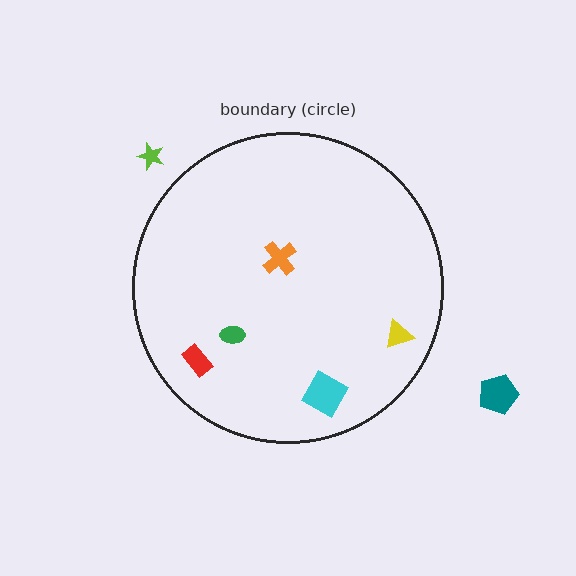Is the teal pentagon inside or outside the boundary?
Outside.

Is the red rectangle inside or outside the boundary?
Inside.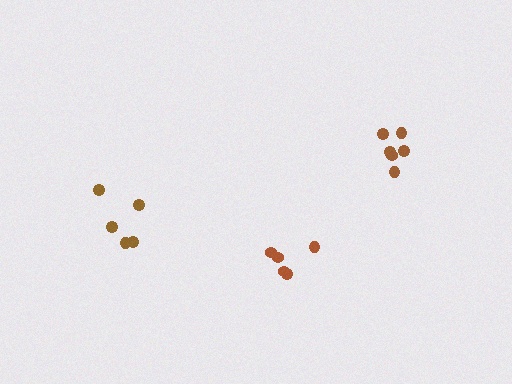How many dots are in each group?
Group 1: 6 dots, Group 2: 5 dots, Group 3: 5 dots (16 total).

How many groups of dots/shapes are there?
There are 3 groups.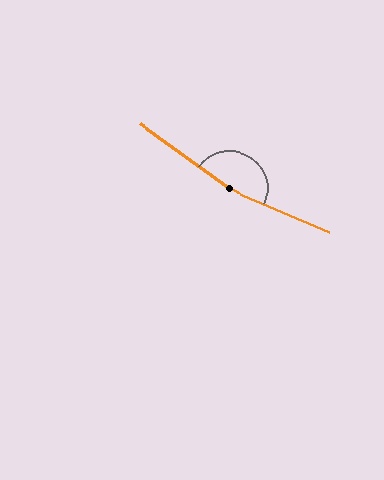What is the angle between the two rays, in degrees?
Approximately 168 degrees.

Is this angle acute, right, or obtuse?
It is obtuse.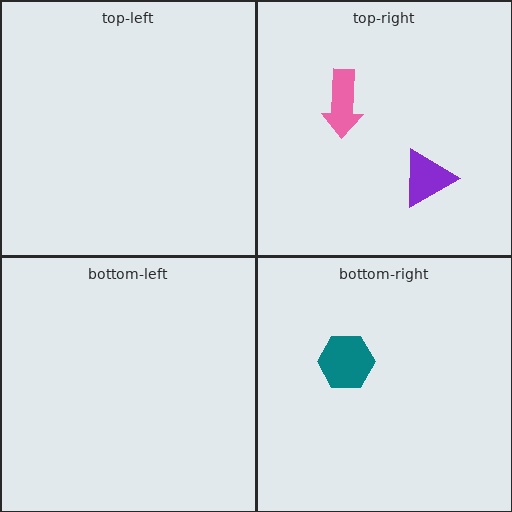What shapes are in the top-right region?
The purple triangle, the pink arrow.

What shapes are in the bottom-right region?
The teal hexagon.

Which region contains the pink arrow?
The top-right region.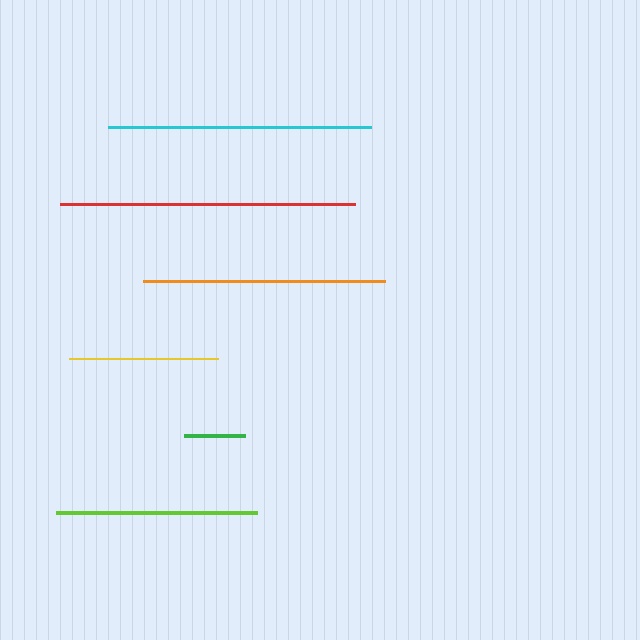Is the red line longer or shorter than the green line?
The red line is longer than the green line.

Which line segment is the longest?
The red line is the longest at approximately 296 pixels.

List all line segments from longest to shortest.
From longest to shortest: red, cyan, orange, lime, yellow, green.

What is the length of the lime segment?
The lime segment is approximately 200 pixels long.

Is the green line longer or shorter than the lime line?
The lime line is longer than the green line.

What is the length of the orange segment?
The orange segment is approximately 242 pixels long.